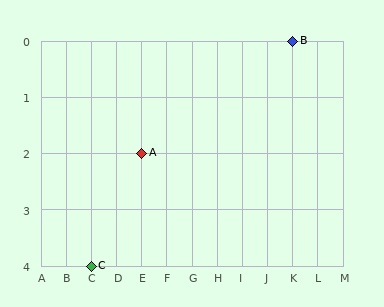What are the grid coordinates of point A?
Point A is at grid coordinates (E, 2).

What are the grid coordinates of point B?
Point B is at grid coordinates (K, 0).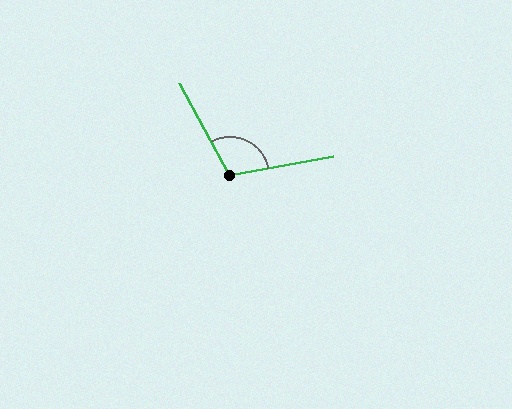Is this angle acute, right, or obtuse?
It is obtuse.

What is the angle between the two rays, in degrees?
Approximately 108 degrees.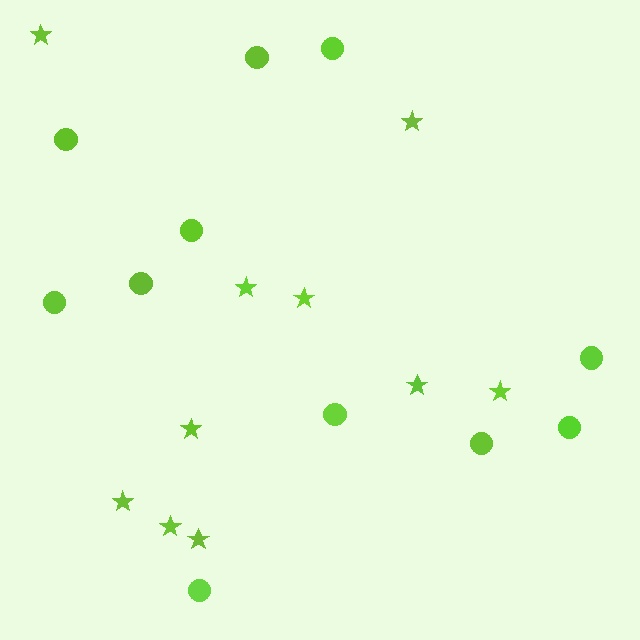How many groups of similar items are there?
There are 2 groups: one group of stars (10) and one group of circles (11).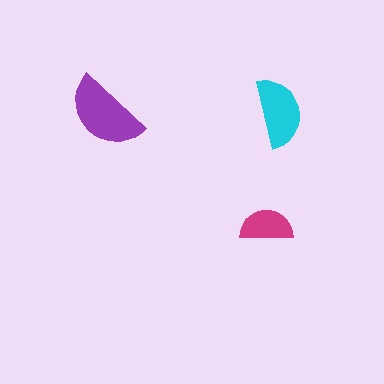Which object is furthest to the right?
The cyan semicircle is rightmost.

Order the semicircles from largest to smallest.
the purple one, the cyan one, the magenta one.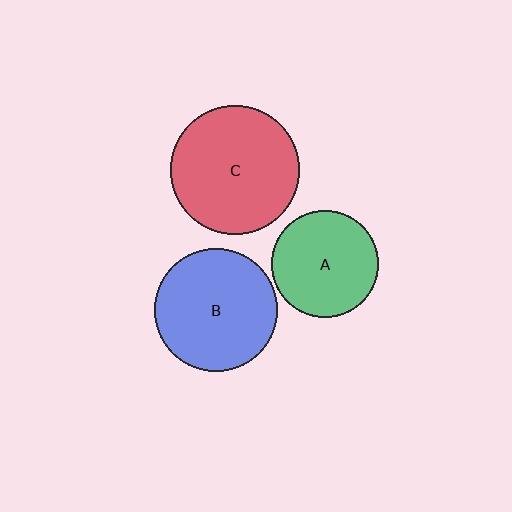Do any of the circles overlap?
No, none of the circles overlap.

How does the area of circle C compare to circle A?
Approximately 1.4 times.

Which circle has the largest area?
Circle C (red).